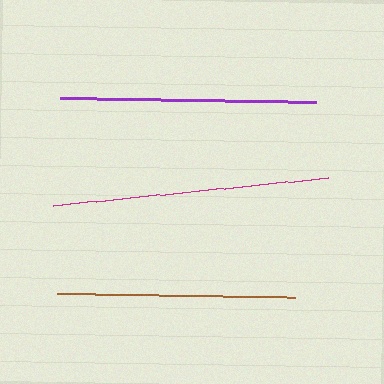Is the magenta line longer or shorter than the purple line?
The magenta line is longer than the purple line.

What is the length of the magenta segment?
The magenta segment is approximately 277 pixels long.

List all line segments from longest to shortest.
From longest to shortest: magenta, purple, brown.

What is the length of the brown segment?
The brown segment is approximately 238 pixels long.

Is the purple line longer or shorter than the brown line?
The purple line is longer than the brown line.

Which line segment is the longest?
The magenta line is the longest at approximately 277 pixels.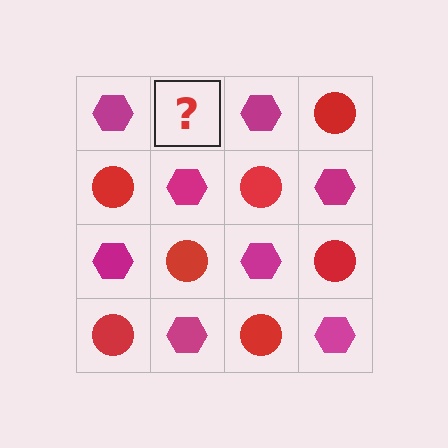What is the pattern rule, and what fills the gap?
The rule is that it alternates magenta hexagon and red circle in a checkerboard pattern. The gap should be filled with a red circle.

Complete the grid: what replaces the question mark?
The question mark should be replaced with a red circle.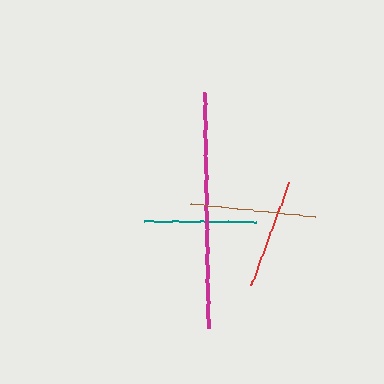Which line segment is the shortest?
The red line is the shortest at approximately 110 pixels.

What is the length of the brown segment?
The brown segment is approximately 125 pixels long.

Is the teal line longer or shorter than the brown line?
The brown line is longer than the teal line.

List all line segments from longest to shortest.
From longest to shortest: magenta, brown, teal, red.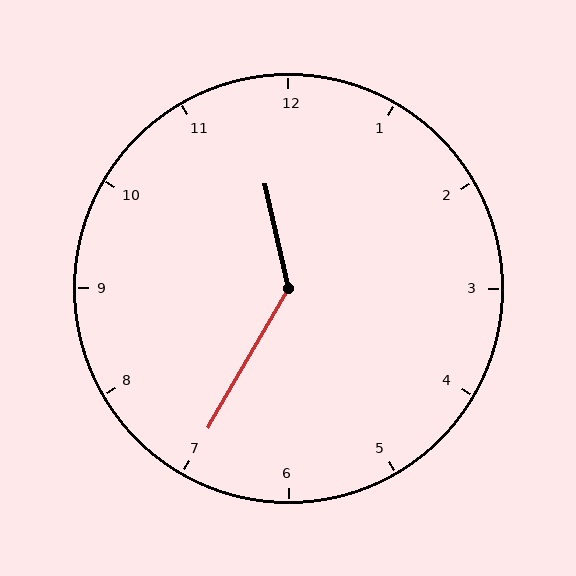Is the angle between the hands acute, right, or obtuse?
It is obtuse.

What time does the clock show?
11:35.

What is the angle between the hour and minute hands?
Approximately 138 degrees.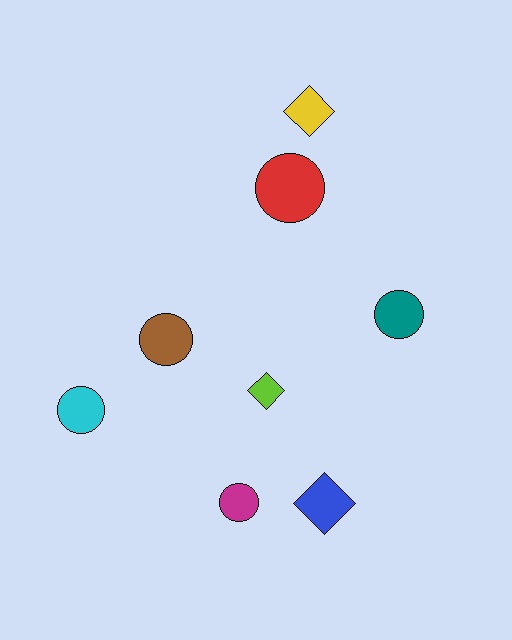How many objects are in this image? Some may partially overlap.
There are 8 objects.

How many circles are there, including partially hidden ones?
There are 5 circles.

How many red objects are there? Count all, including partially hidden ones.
There is 1 red object.